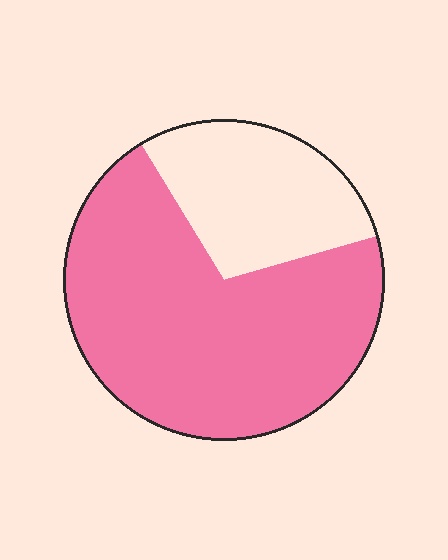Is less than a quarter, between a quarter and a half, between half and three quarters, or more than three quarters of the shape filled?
Between half and three quarters.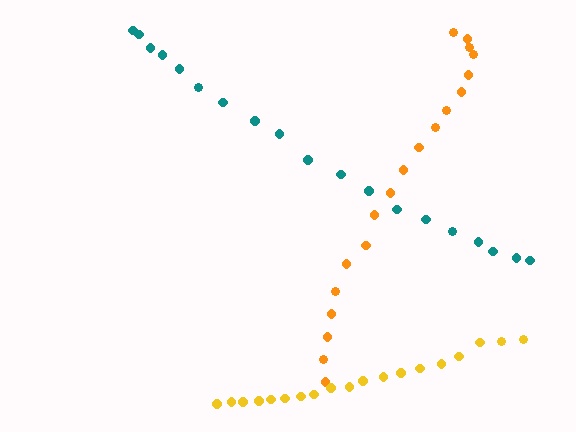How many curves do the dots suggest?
There are 3 distinct paths.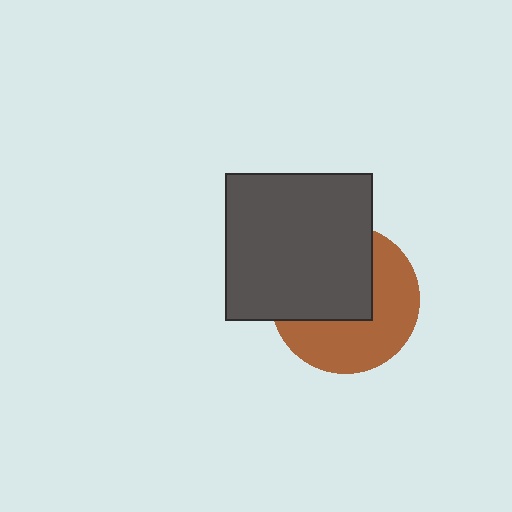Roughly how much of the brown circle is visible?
About half of it is visible (roughly 50%).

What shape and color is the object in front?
The object in front is a dark gray square.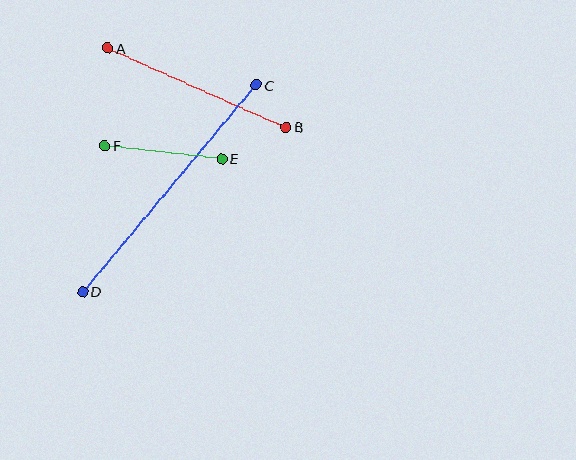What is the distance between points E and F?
The distance is approximately 118 pixels.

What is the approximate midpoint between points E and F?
The midpoint is at approximately (163, 152) pixels.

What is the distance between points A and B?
The distance is approximately 195 pixels.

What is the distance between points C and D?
The distance is approximately 270 pixels.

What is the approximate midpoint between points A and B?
The midpoint is at approximately (197, 88) pixels.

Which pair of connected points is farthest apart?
Points C and D are farthest apart.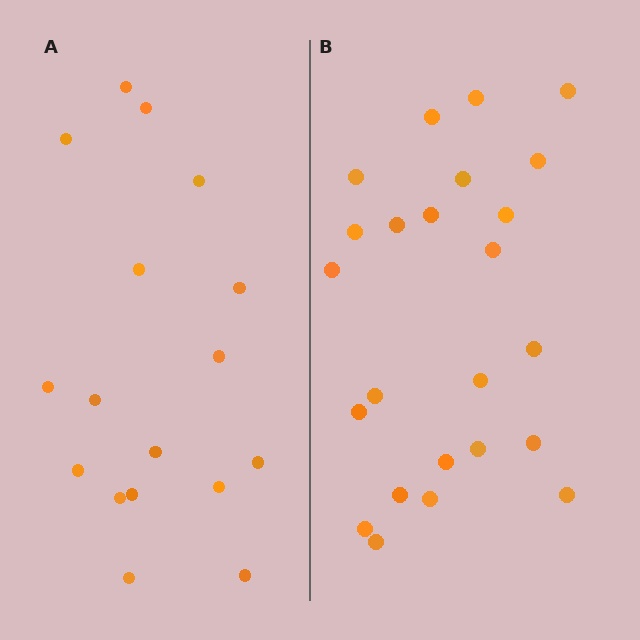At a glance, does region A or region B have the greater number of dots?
Region B (the right region) has more dots.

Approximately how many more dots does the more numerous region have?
Region B has roughly 8 or so more dots than region A.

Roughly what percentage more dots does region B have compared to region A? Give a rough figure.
About 40% more.